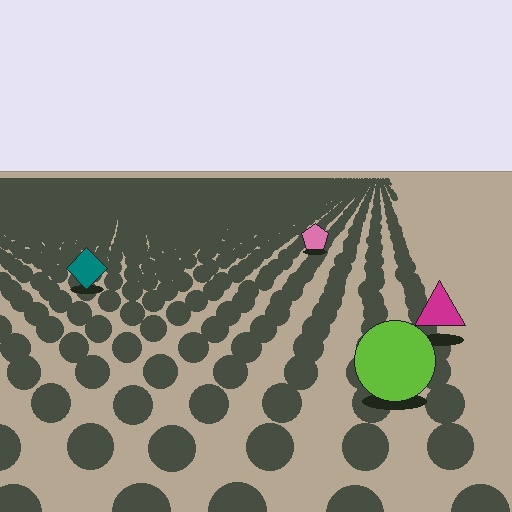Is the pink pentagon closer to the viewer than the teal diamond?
No. The teal diamond is closer — you can tell from the texture gradient: the ground texture is coarser near it.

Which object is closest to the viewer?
The lime circle is closest. The texture marks near it are larger and more spread out.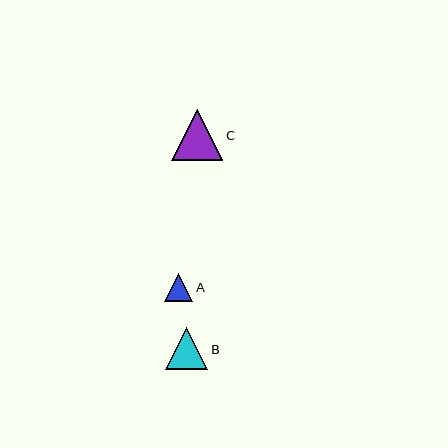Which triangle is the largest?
Triangle C is the largest with a size of approximately 51 pixels.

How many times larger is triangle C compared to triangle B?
Triangle C is approximately 1.2 times the size of triangle B.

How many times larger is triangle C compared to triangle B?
Triangle C is approximately 1.2 times the size of triangle B.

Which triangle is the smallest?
Triangle A is the smallest with a size of approximately 28 pixels.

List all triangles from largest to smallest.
From largest to smallest: C, B, A.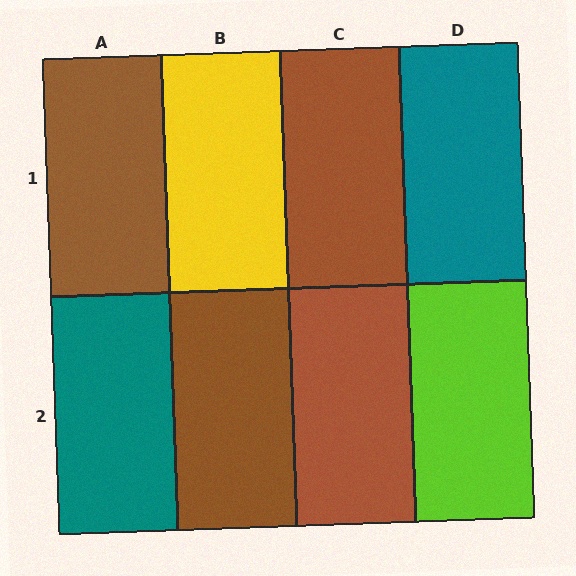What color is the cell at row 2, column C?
Brown.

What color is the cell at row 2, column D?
Lime.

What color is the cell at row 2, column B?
Brown.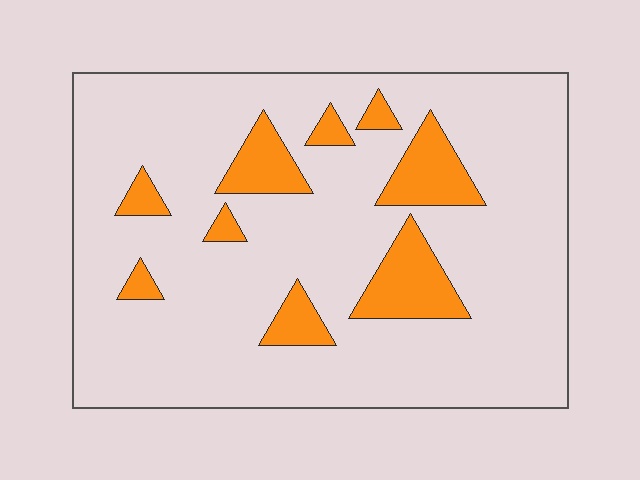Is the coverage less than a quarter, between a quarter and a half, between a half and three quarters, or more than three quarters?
Less than a quarter.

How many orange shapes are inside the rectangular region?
9.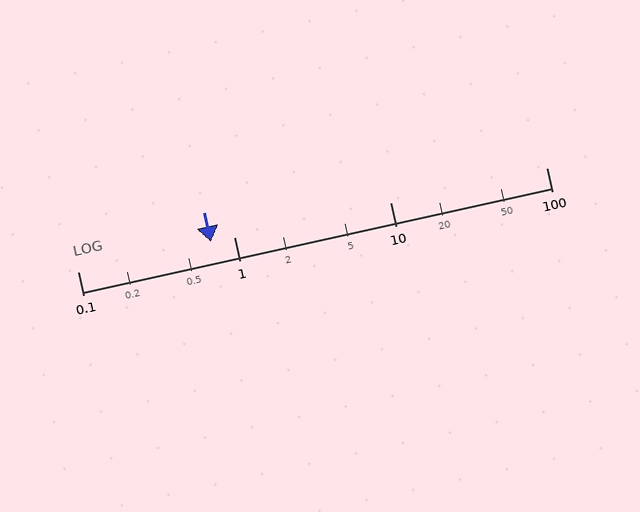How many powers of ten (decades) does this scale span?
The scale spans 3 decades, from 0.1 to 100.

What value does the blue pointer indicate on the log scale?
The pointer indicates approximately 0.71.